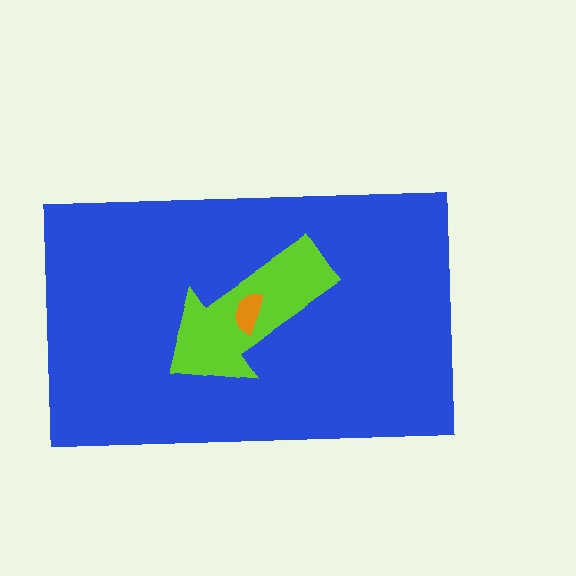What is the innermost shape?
The orange semicircle.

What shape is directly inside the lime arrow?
The orange semicircle.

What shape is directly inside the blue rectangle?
The lime arrow.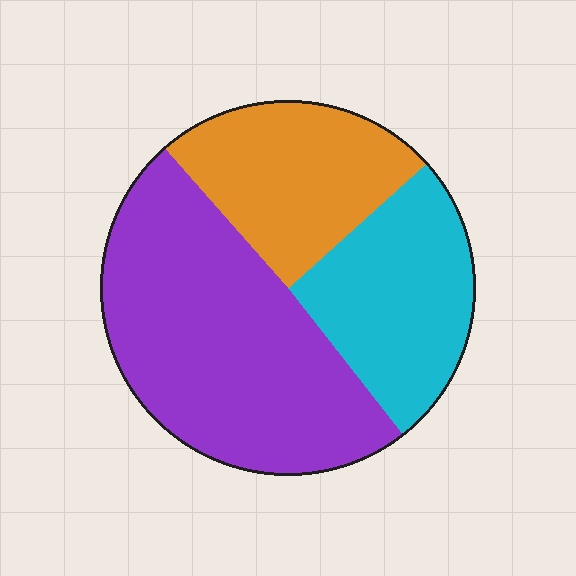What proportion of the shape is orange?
Orange takes up about one quarter (1/4) of the shape.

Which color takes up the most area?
Purple, at roughly 50%.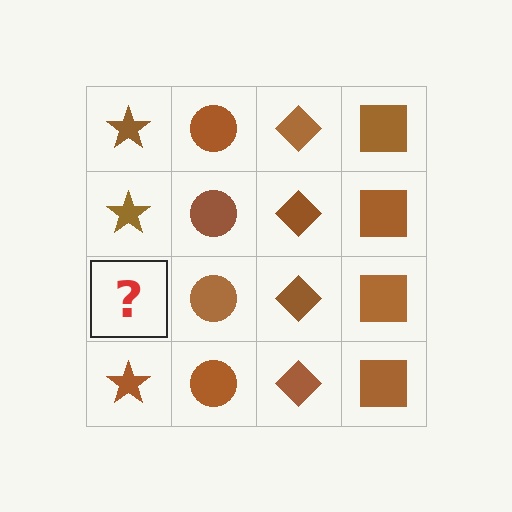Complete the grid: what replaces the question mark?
The question mark should be replaced with a brown star.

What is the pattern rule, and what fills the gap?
The rule is that each column has a consistent shape. The gap should be filled with a brown star.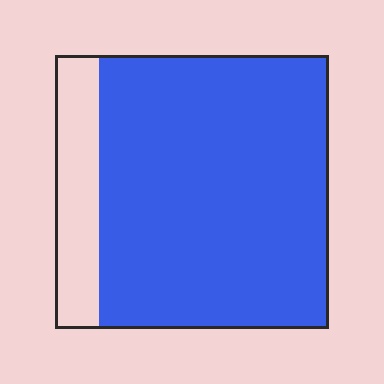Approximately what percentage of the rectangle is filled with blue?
Approximately 85%.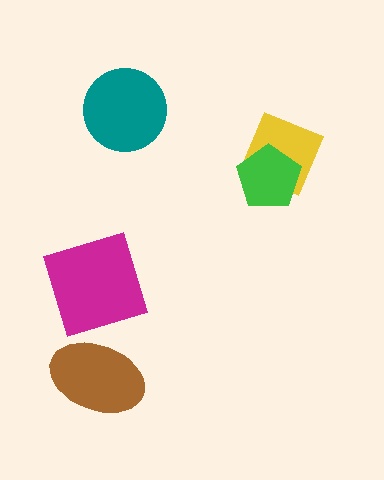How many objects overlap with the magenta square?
0 objects overlap with the magenta square.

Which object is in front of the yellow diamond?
The green pentagon is in front of the yellow diamond.